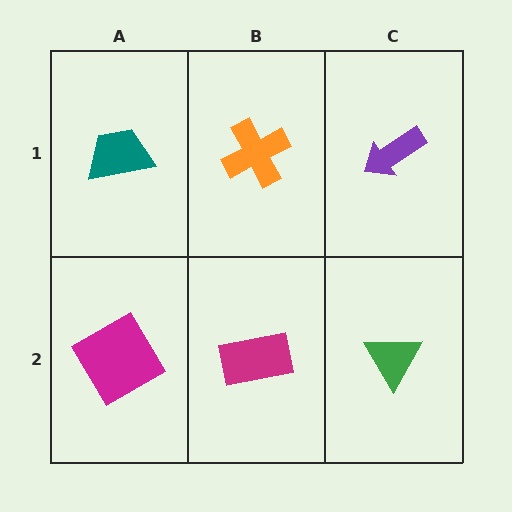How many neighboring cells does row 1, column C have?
2.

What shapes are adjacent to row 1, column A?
A magenta diamond (row 2, column A), an orange cross (row 1, column B).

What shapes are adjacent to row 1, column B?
A magenta rectangle (row 2, column B), a teal trapezoid (row 1, column A), a purple arrow (row 1, column C).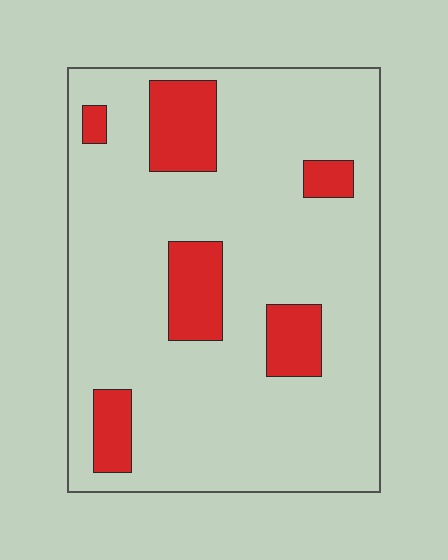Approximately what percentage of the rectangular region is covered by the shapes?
Approximately 15%.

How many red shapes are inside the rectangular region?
6.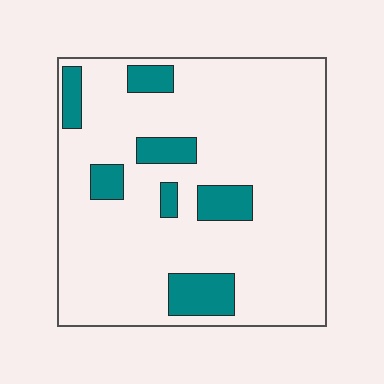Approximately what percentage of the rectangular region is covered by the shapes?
Approximately 15%.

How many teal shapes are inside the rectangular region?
7.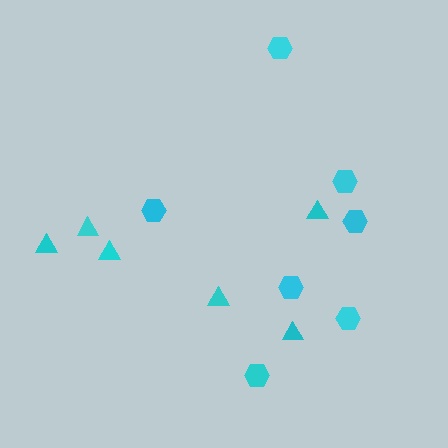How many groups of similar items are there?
There are 2 groups: one group of triangles (6) and one group of hexagons (7).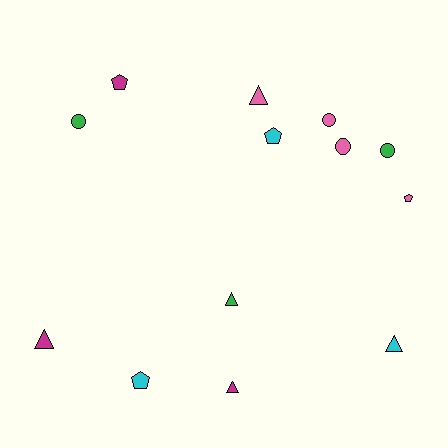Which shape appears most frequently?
Triangle, with 5 objects.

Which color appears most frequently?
Pink, with 4 objects.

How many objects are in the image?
There are 13 objects.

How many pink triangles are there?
There is 1 pink triangle.